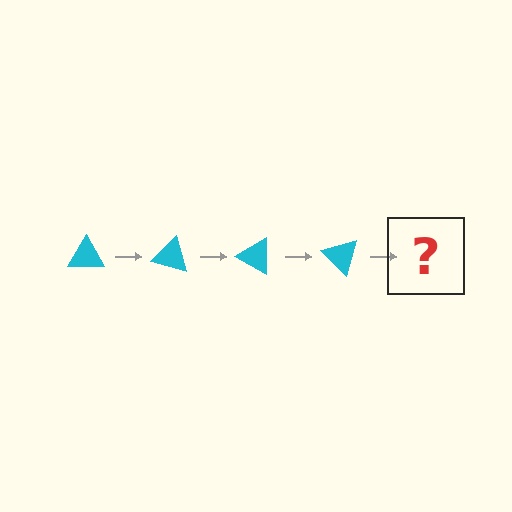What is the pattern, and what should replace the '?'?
The pattern is that the triangle rotates 15 degrees each step. The '?' should be a cyan triangle rotated 60 degrees.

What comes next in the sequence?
The next element should be a cyan triangle rotated 60 degrees.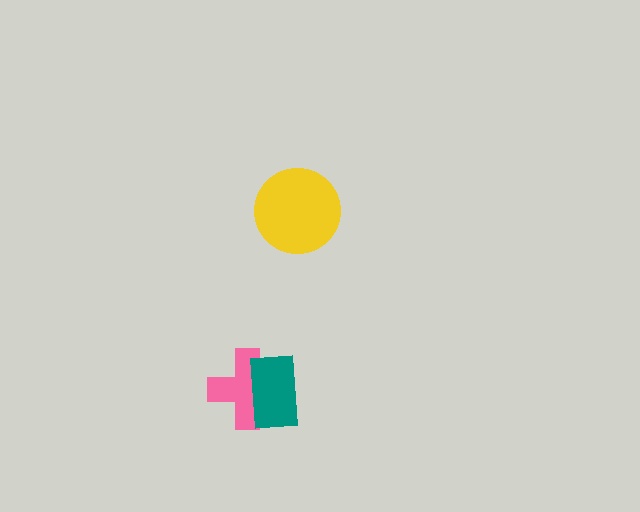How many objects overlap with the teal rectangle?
1 object overlaps with the teal rectangle.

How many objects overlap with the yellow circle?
0 objects overlap with the yellow circle.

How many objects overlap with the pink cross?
1 object overlaps with the pink cross.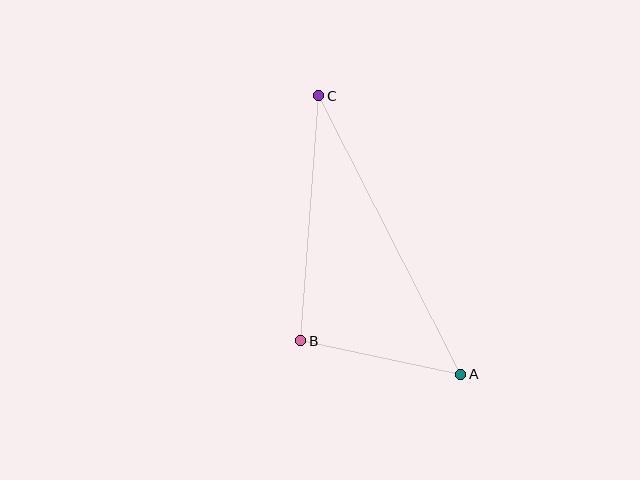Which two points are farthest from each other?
Points A and C are farthest from each other.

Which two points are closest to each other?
Points A and B are closest to each other.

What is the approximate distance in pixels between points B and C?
The distance between B and C is approximately 246 pixels.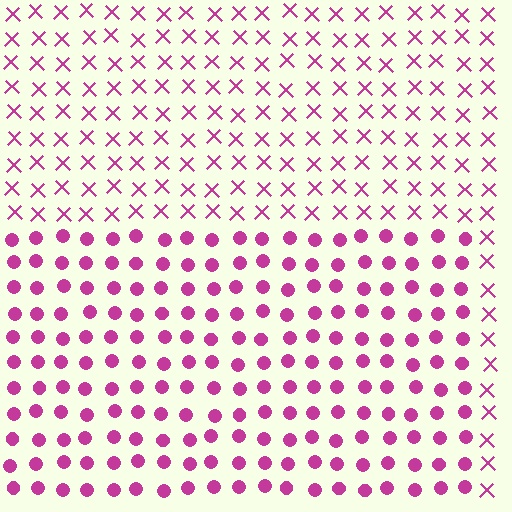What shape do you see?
I see a rectangle.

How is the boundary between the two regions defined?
The boundary is defined by a change in element shape: circles inside vs. X marks outside. All elements share the same color and spacing.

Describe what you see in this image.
The image is filled with small magenta elements arranged in a uniform grid. A rectangle-shaped region contains circles, while the surrounding area contains X marks. The boundary is defined purely by the change in element shape.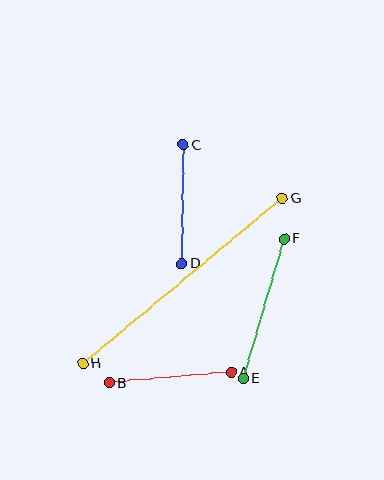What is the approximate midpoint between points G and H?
The midpoint is at approximately (183, 281) pixels.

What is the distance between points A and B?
The distance is approximately 122 pixels.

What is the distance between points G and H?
The distance is approximately 259 pixels.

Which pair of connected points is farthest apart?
Points G and H are farthest apart.